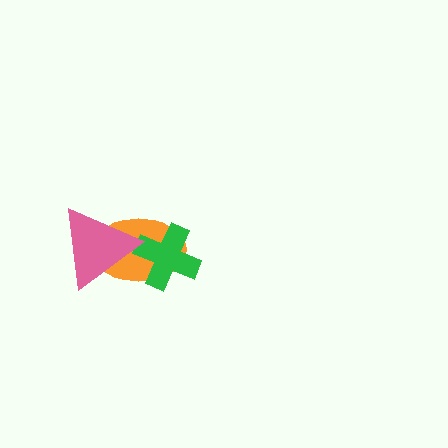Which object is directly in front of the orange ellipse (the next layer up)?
The green cross is directly in front of the orange ellipse.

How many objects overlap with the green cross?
2 objects overlap with the green cross.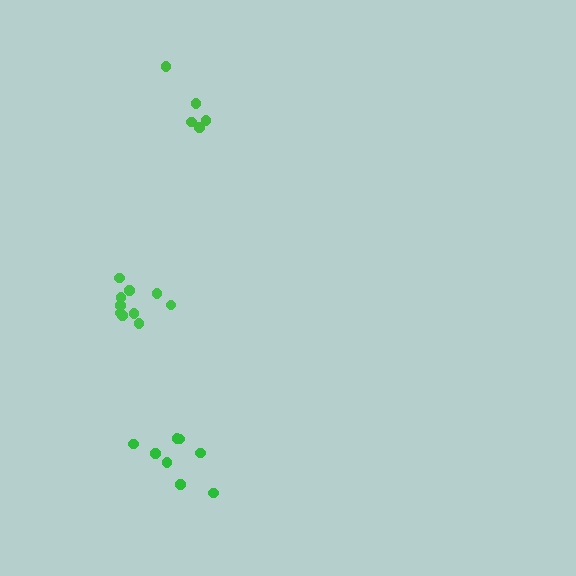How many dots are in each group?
Group 1: 8 dots, Group 2: 10 dots, Group 3: 5 dots (23 total).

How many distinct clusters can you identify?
There are 3 distinct clusters.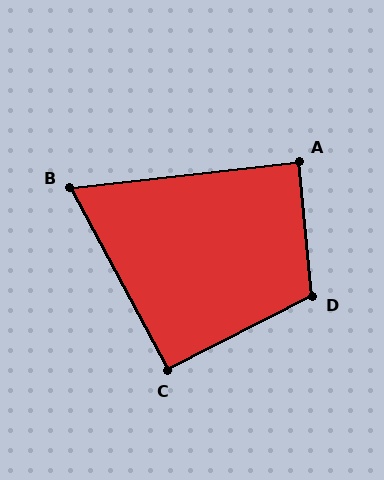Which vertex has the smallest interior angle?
B, at approximately 69 degrees.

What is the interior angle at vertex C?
Approximately 91 degrees (approximately right).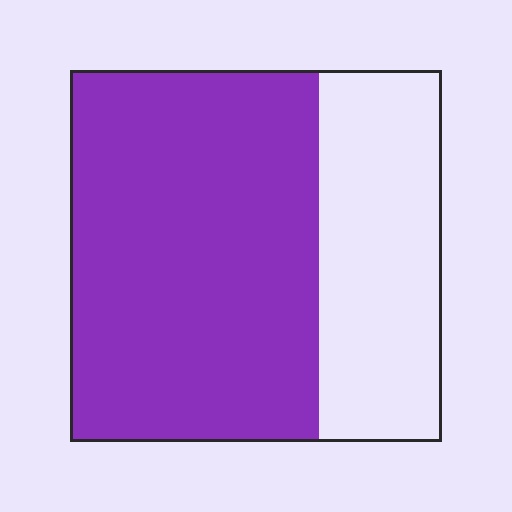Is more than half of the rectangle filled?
Yes.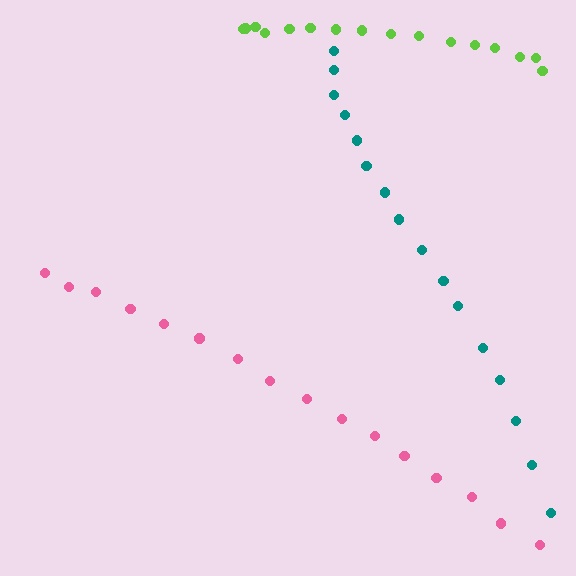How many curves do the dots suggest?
There are 3 distinct paths.